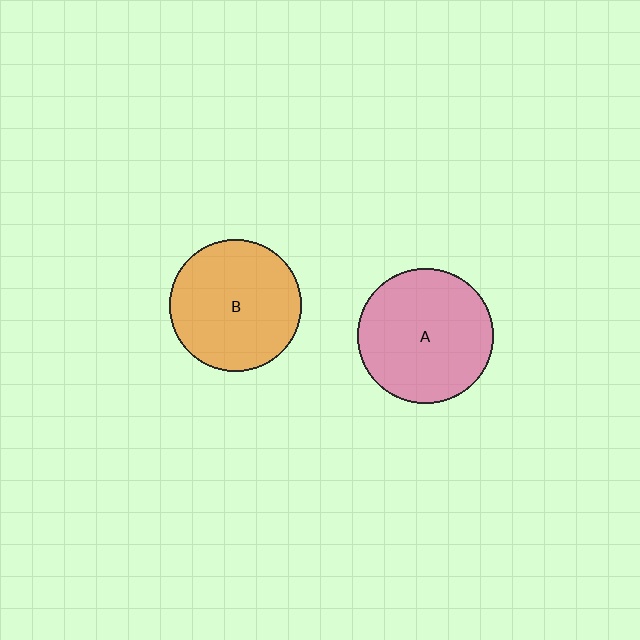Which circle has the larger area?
Circle A (pink).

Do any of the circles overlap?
No, none of the circles overlap.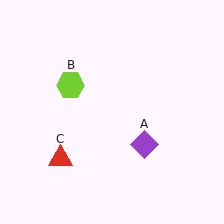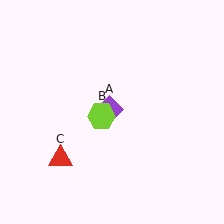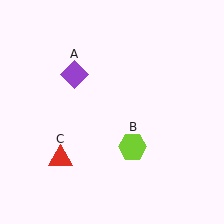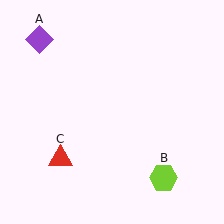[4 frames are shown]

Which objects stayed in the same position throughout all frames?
Red triangle (object C) remained stationary.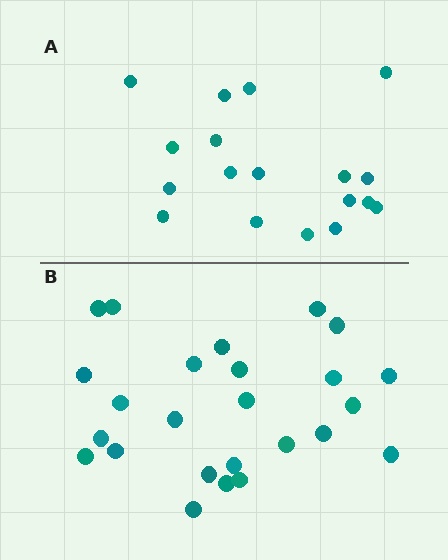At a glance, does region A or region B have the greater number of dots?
Region B (the bottom region) has more dots.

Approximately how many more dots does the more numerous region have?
Region B has roughly 8 or so more dots than region A.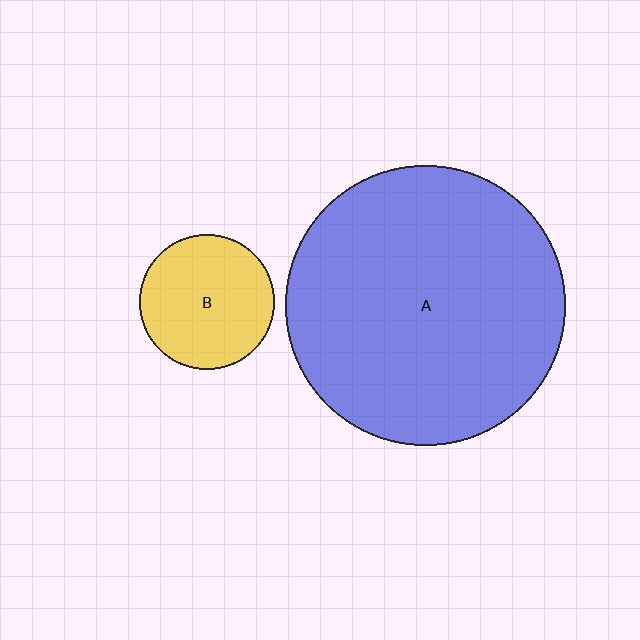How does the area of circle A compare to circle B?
Approximately 4.3 times.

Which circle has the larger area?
Circle A (blue).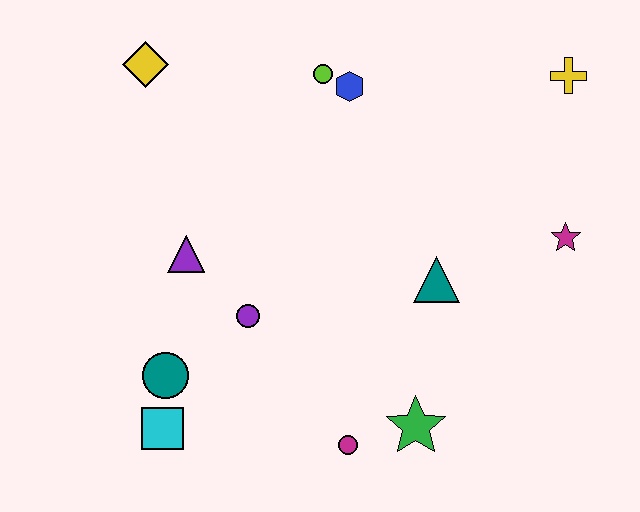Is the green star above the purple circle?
No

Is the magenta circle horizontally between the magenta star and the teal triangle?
No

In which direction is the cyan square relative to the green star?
The cyan square is to the left of the green star.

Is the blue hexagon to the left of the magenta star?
Yes